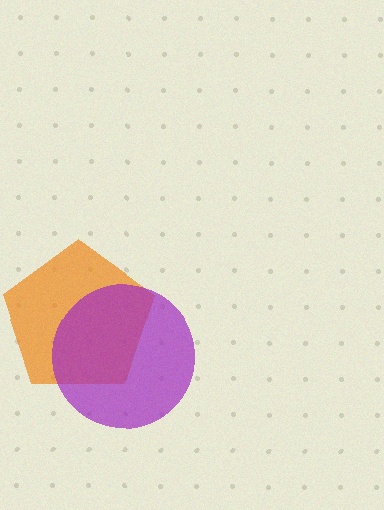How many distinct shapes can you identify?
There are 2 distinct shapes: an orange pentagon, a purple circle.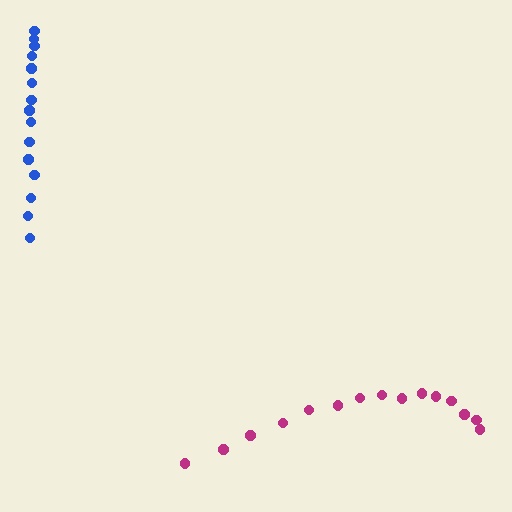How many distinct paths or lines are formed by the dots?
There are 2 distinct paths.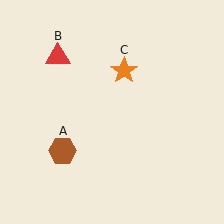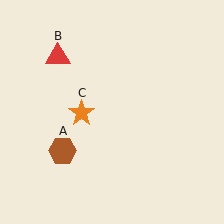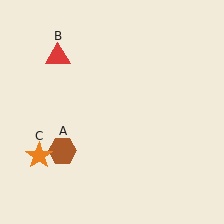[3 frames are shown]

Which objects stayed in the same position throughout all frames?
Brown hexagon (object A) and red triangle (object B) remained stationary.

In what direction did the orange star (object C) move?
The orange star (object C) moved down and to the left.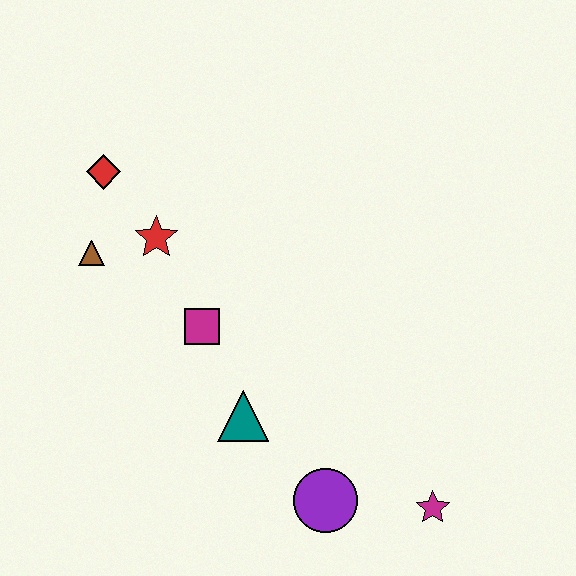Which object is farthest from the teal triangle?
The red diamond is farthest from the teal triangle.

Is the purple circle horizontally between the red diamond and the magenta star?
Yes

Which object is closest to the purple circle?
The magenta star is closest to the purple circle.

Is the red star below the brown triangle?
No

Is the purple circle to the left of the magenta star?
Yes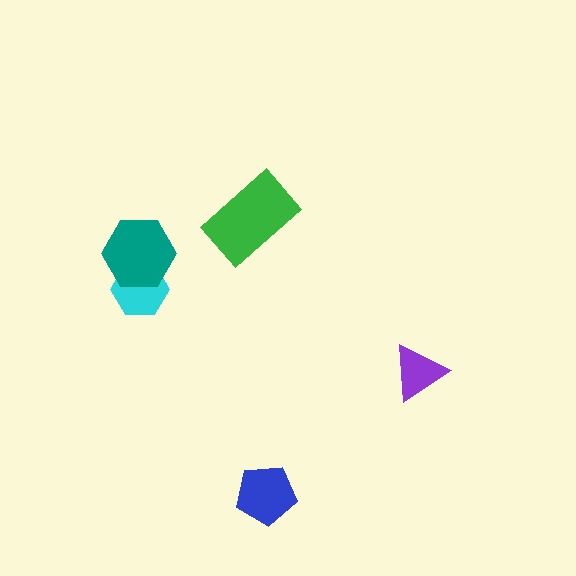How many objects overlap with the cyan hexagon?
1 object overlaps with the cyan hexagon.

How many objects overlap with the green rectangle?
0 objects overlap with the green rectangle.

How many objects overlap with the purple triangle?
0 objects overlap with the purple triangle.